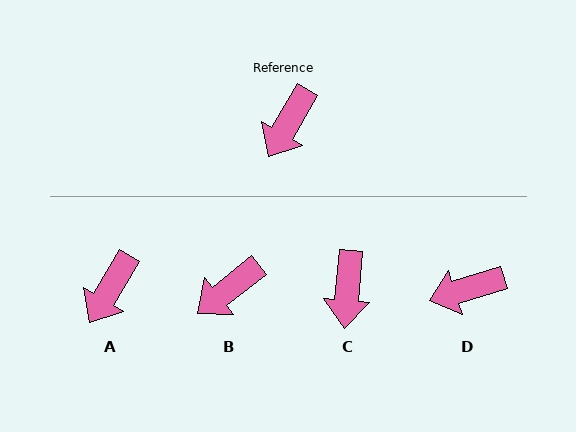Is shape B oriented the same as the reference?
No, it is off by about 22 degrees.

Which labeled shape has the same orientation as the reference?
A.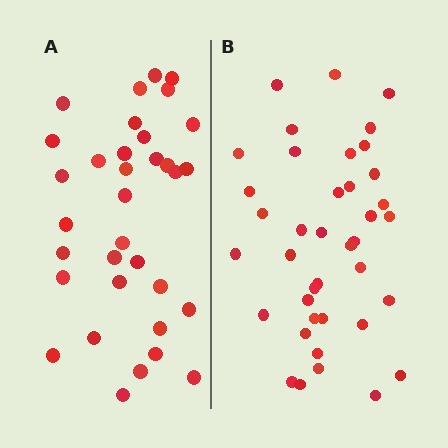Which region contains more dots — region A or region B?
Region B (the right region) has more dots.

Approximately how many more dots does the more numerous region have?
Region B has about 5 more dots than region A.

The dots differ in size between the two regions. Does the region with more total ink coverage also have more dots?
No. Region A has more total ink coverage because its dots are larger, but region B actually contains more individual dots. Total area can be misleading — the number of items is what matters here.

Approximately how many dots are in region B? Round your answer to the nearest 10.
About 40 dots. (The exact count is 39, which rounds to 40.)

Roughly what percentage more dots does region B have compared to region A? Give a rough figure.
About 15% more.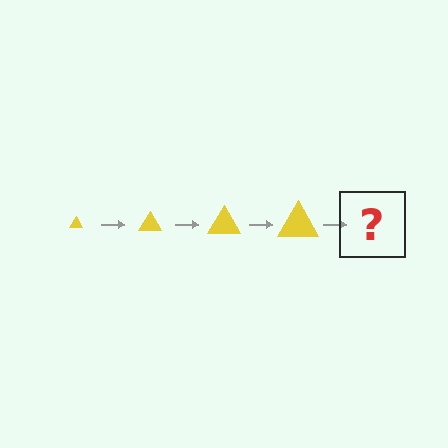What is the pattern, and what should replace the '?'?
The pattern is that the triangle gets progressively larger each step. The '?' should be a yellow triangle, larger than the previous one.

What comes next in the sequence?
The next element should be a yellow triangle, larger than the previous one.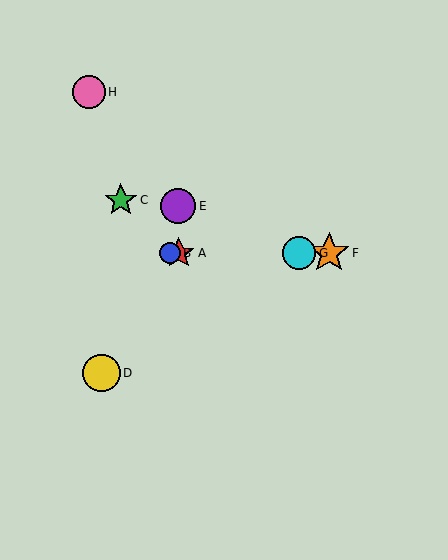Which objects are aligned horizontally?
Objects A, B, F, G are aligned horizontally.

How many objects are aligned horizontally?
4 objects (A, B, F, G) are aligned horizontally.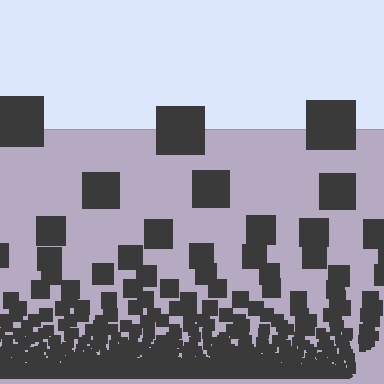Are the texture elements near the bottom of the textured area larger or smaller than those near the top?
Smaller. The gradient is inverted — elements near the bottom are smaller and denser.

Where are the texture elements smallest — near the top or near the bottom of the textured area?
Near the bottom.